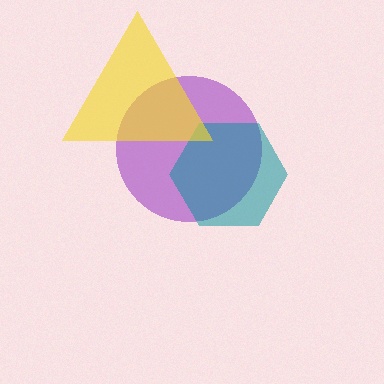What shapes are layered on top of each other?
The layered shapes are: a purple circle, a teal hexagon, a yellow triangle.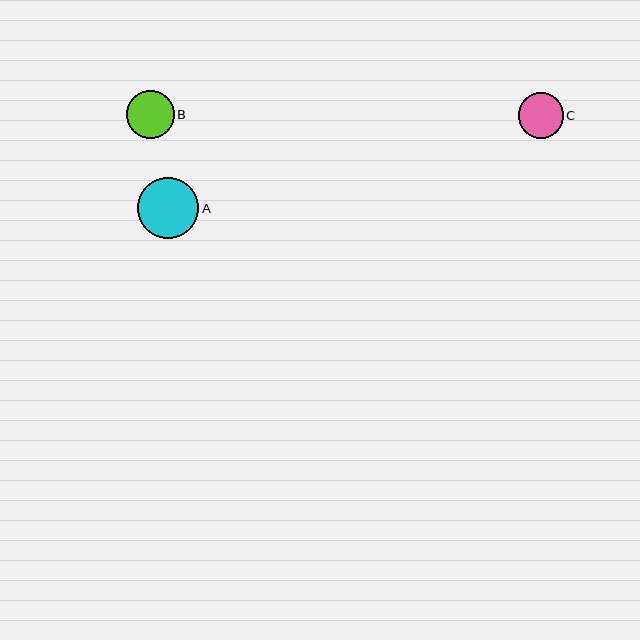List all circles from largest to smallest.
From largest to smallest: A, B, C.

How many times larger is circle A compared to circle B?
Circle A is approximately 1.3 times the size of circle B.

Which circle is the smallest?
Circle C is the smallest with a size of approximately 45 pixels.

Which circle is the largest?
Circle A is the largest with a size of approximately 61 pixels.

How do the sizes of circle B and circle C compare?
Circle B and circle C are approximately the same size.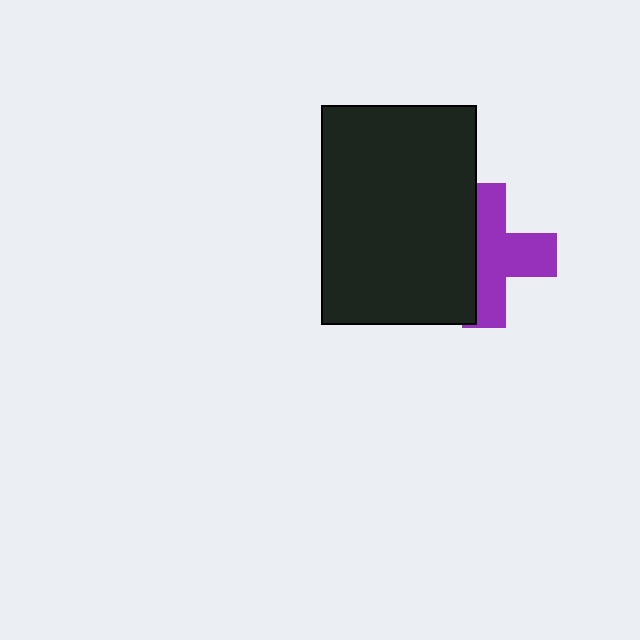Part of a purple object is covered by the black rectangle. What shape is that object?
It is a cross.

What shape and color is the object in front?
The object in front is a black rectangle.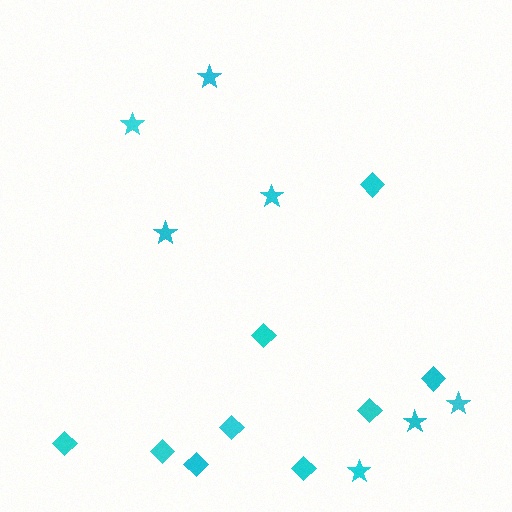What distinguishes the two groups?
There are 2 groups: one group of diamonds (9) and one group of stars (7).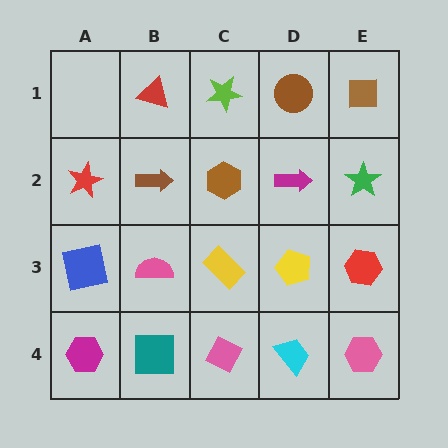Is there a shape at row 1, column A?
No, that cell is empty.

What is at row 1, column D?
A brown circle.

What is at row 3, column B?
A pink semicircle.